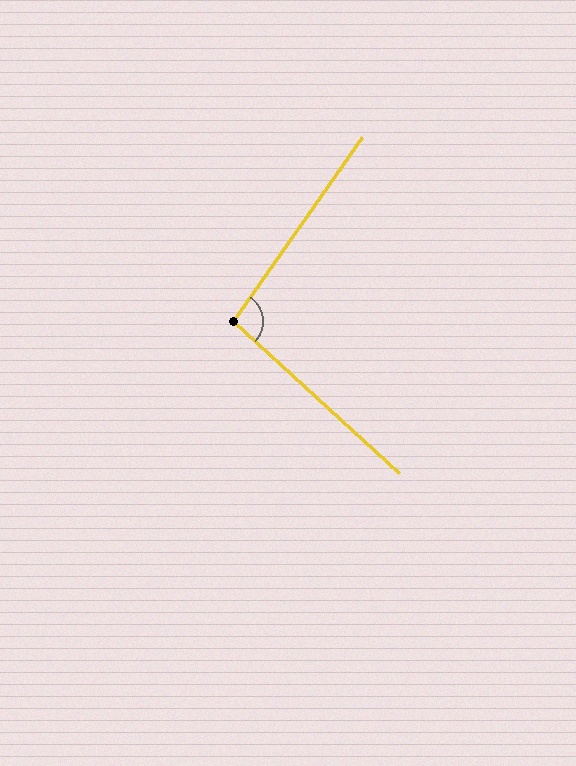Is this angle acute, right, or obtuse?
It is obtuse.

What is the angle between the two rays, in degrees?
Approximately 97 degrees.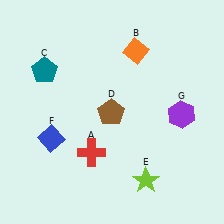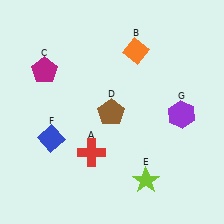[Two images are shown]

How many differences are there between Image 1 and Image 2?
There is 1 difference between the two images.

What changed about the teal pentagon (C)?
In Image 1, C is teal. In Image 2, it changed to magenta.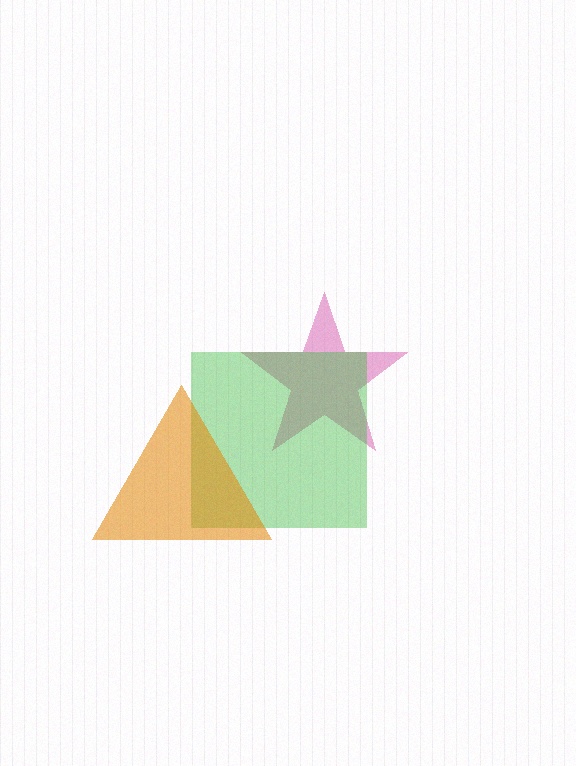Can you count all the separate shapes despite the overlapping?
Yes, there are 3 separate shapes.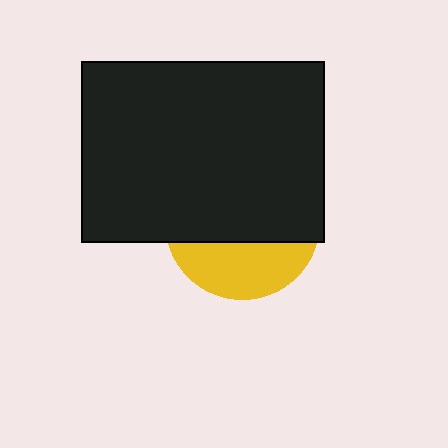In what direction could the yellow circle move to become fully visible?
The yellow circle could move down. That would shift it out from behind the black rectangle entirely.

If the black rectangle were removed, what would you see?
You would see the complete yellow circle.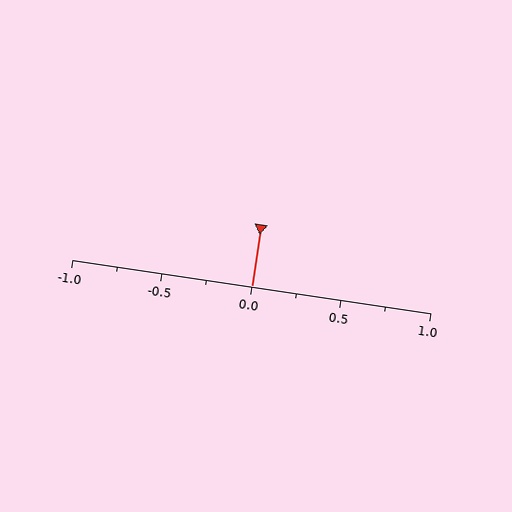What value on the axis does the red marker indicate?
The marker indicates approximately 0.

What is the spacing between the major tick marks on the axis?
The major ticks are spaced 0.5 apart.